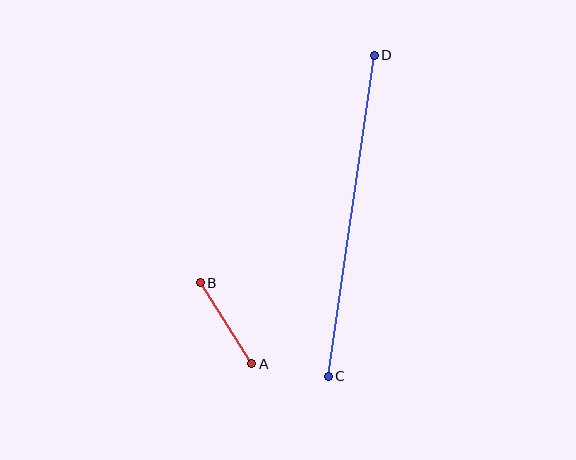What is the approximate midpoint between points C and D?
The midpoint is at approximately (351, 216) pixels.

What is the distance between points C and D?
The distance is approximately 324 pixels.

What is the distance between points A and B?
The distance is approximately 96 pixels.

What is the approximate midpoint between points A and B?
The midpoint is at approximately (226, 323) pixels.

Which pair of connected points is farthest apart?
Points C and D are farthest apart.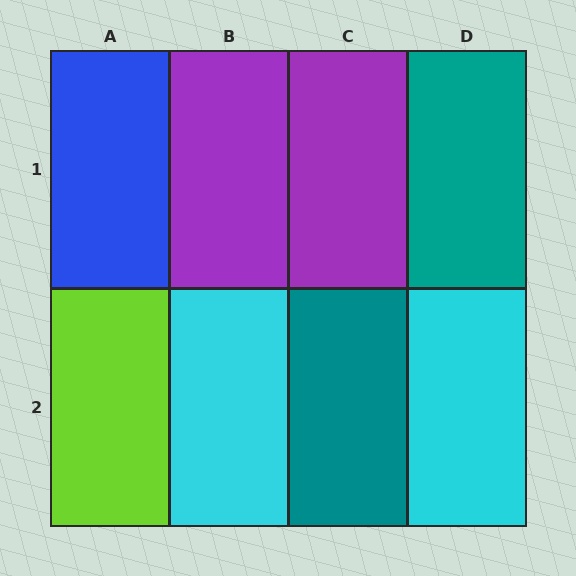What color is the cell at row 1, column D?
Teal.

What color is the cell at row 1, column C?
Purple.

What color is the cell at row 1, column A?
Blue.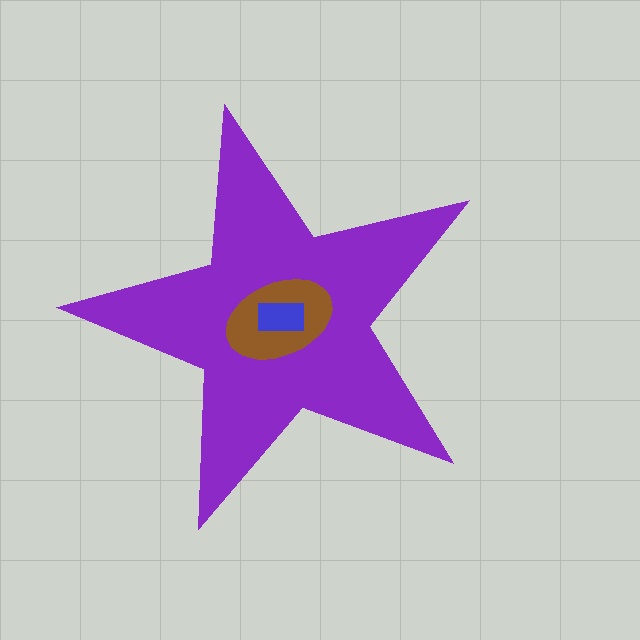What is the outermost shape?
The purple star.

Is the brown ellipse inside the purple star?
Yes.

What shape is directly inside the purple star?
The brown ellipse.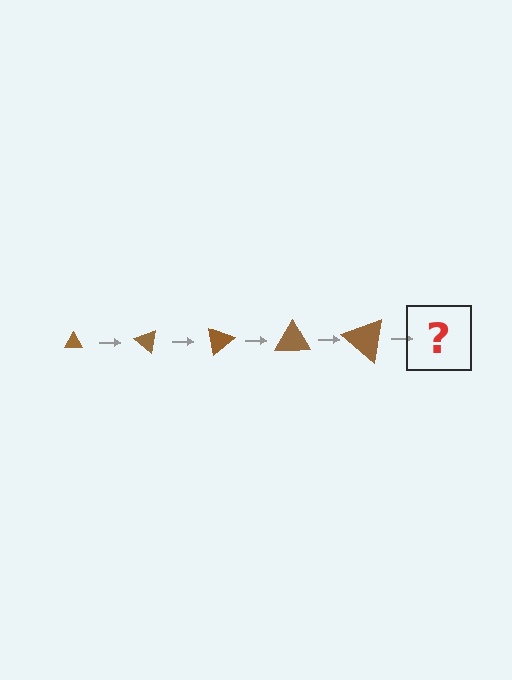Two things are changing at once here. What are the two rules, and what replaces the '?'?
The two rules are that the triangle grows larger each step and it rotates 40 degrees each step. The '?' should be a triangle, larger than the previous one and rotated 200 degrees from the start.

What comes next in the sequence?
The next element should be a triangle, larger than the previous one and rotated 200 degrees from the start.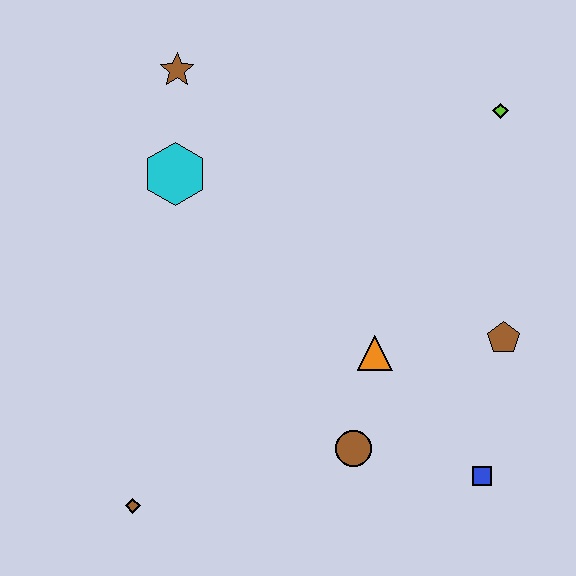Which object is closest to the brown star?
The cyan hexagon is closest to the brown star.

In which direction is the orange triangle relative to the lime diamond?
The orange triangle is below the lime diamond.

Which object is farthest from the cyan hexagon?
The blue square is farthest from the cyan hexagon.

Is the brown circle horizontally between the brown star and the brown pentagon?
Yes